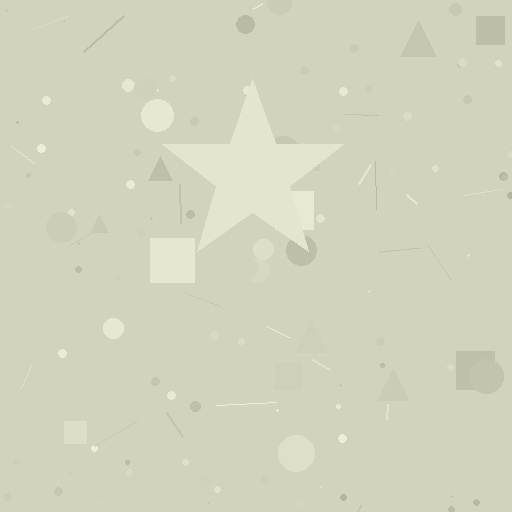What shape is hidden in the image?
A star is hidden in the image.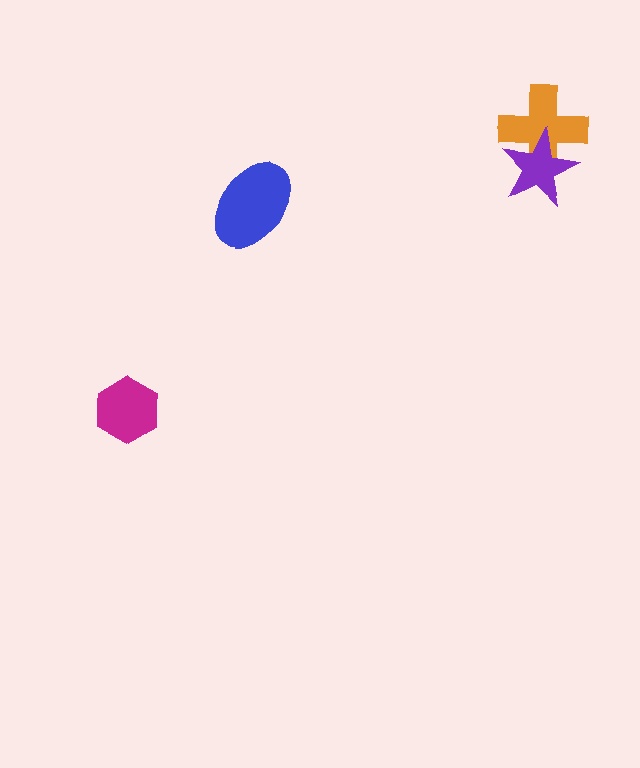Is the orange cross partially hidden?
Yes, it is partially covered by another shape.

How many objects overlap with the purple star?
1 object overlaps with the purple star.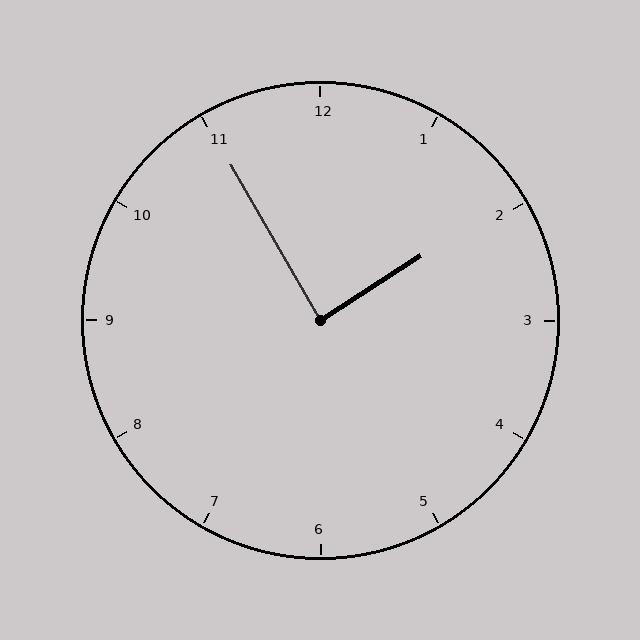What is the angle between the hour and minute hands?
Approximately 88 degrees.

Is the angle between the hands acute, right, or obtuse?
It is right.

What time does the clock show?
1:55.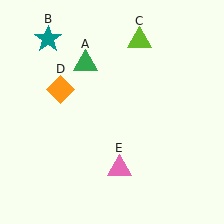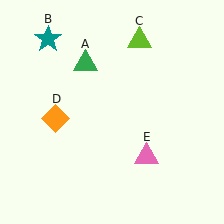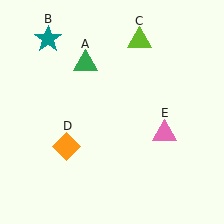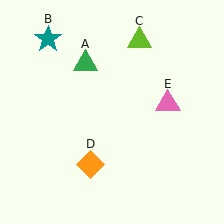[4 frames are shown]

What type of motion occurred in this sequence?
The orange diamond (object D), pink triangle (object E) rotated counterclockwise around the center of the scene.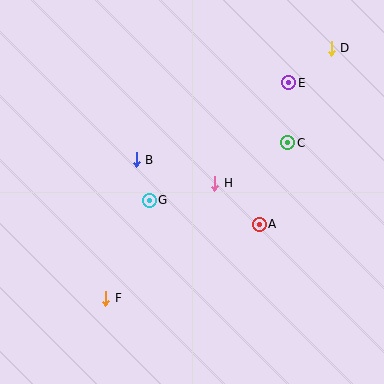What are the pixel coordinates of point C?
Point C is at (288, 143).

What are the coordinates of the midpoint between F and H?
The midpoint between F and H is at (160, 241).